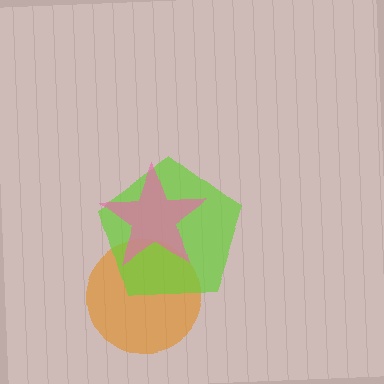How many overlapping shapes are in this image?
There are 3 overlapping shapes in the image.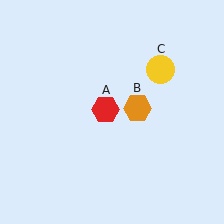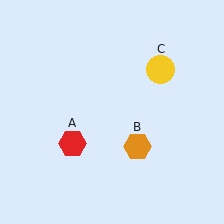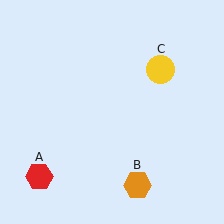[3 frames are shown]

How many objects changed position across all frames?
2 objects changed position: red hexagon (object A), orange hexagon (object B).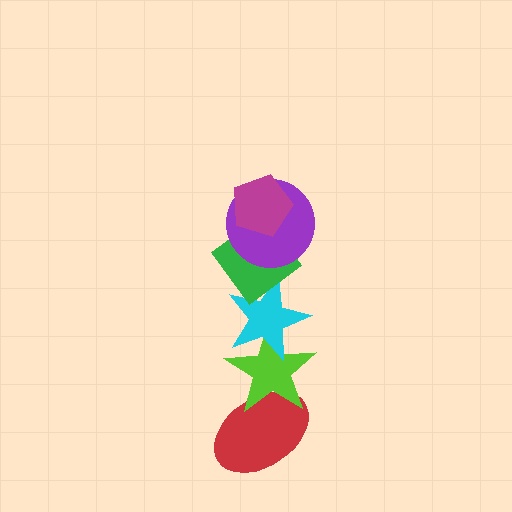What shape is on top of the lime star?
The cyan star is on top of the lime star.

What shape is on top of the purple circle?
The magenta pentagon is on top of the purple circle.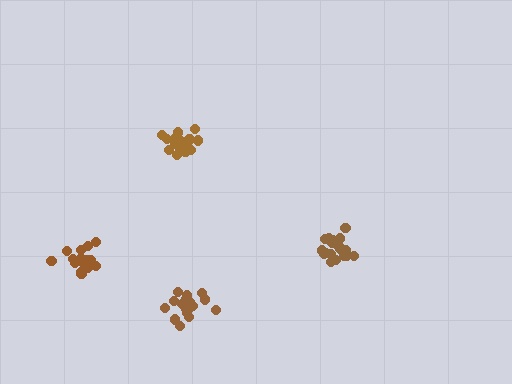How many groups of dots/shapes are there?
There are 4 groups.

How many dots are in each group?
Group 1: 20 dots, Group 2: 20 dots, Group 3: 21 dots, Group 4: 16 dots (77 total).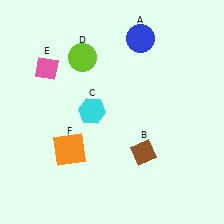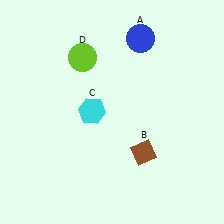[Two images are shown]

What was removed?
The orange square (F), the pink diamond (E) were removed in Image 2.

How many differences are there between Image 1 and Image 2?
There are 2 differences between the two images.